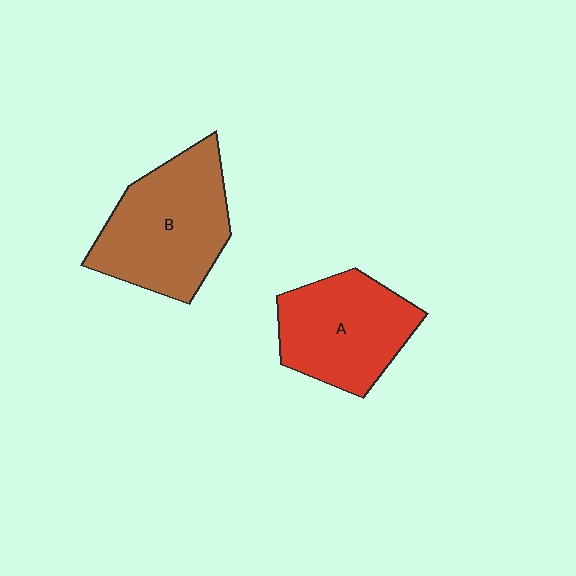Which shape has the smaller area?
Shape A (red).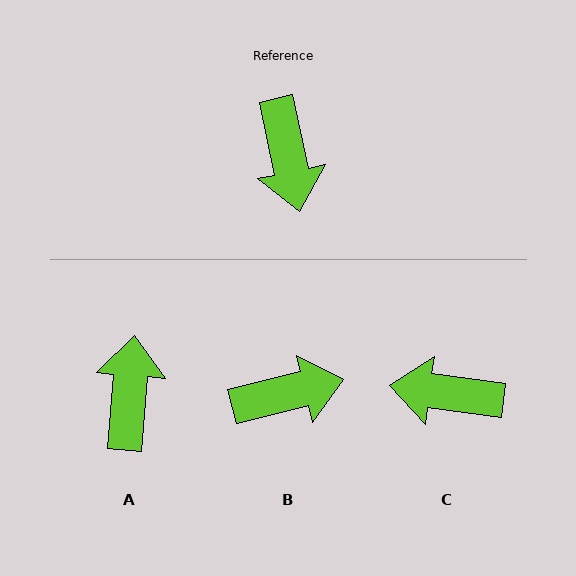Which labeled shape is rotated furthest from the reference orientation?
A, about 163 degrees away.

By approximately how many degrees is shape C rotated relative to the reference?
Approximately 109 degrees clockwise.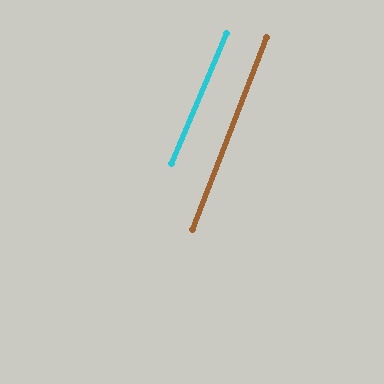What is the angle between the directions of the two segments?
Approximately 2 degrees.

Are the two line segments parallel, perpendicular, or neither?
Parallel — their directions differ by only 1.7°.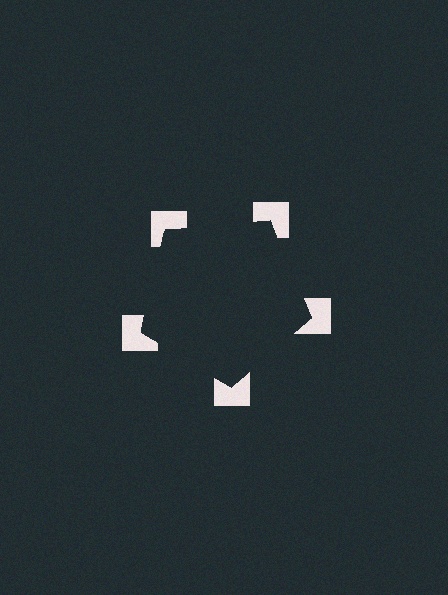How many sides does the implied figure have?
5 sides.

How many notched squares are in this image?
There are 5 — one at each vertex of the illusory pentagon.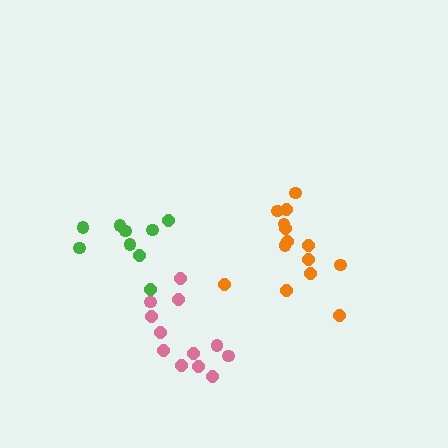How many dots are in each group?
Group 1: 14 dots, Group 2: 9 dots, Group 3: 12 dots (35 total).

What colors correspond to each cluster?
The clusters are colored: orange, green, pink.